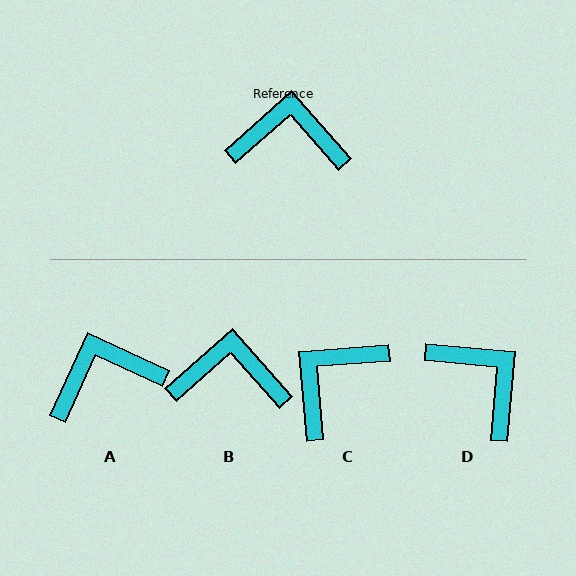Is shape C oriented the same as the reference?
No, it is off by about 53 degrees.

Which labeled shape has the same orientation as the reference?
B.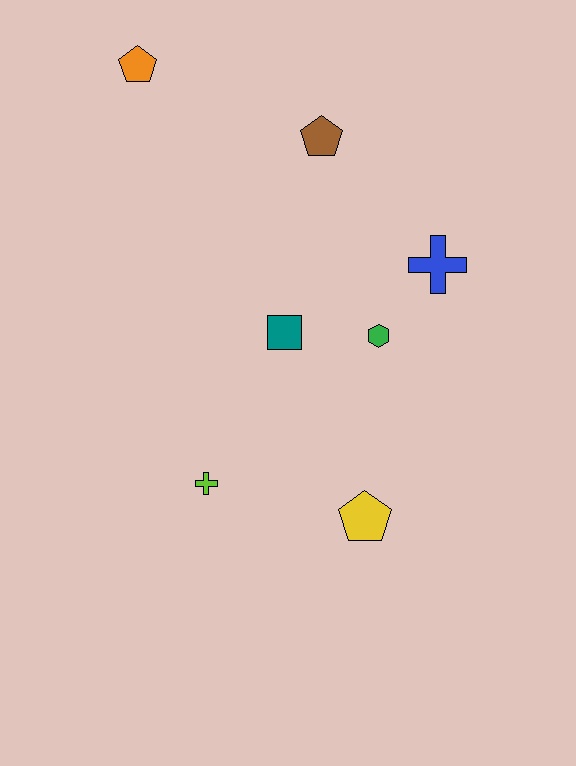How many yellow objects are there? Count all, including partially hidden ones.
There is 1 yellow object.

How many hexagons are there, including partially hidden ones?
There is 1 hexagon.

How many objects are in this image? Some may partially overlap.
There are 7 objects.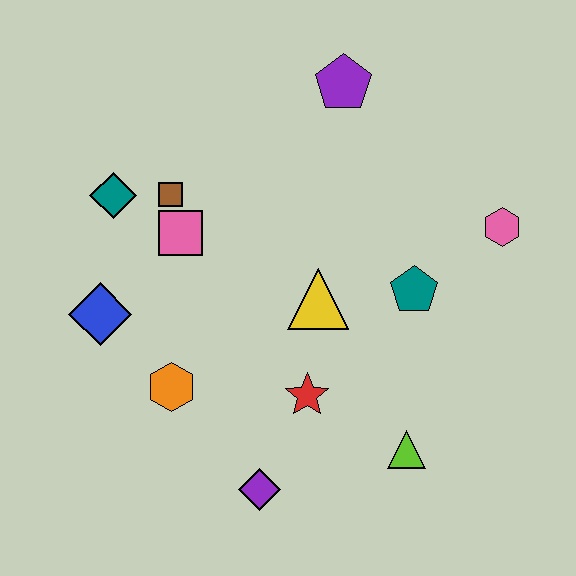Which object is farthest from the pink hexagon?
The blue diamond is farthest from the pink hexagon.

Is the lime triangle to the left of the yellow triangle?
No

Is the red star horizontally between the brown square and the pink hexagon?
Yes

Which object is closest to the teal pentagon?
The yellow triangle is closest to the teal pentagon.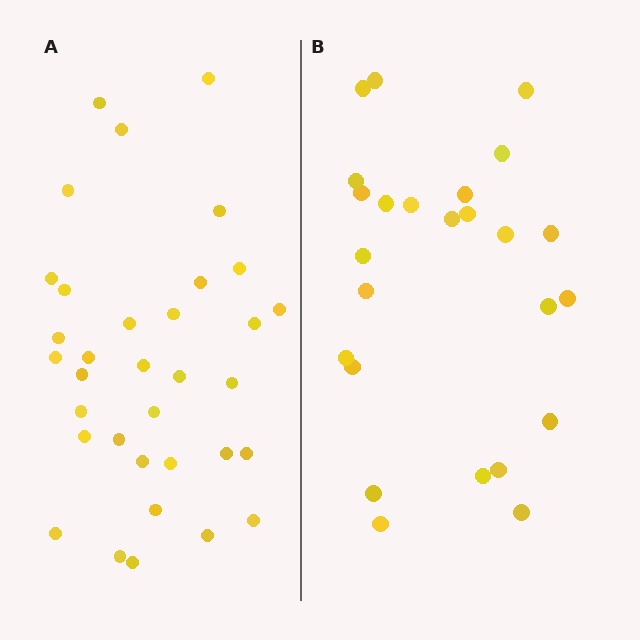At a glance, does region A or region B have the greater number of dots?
Region A (the left region) has more dots.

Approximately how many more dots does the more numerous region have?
Region A has roughly 8 or so more dots than region B.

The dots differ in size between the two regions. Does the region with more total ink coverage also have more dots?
No. Region B has more total ink coverage because its dots are larger, but region A actually contains more individual dots. Total area can be misleading — the number of items is what matters here.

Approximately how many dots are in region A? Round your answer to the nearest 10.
About 30 dots. (The exact count is 34, which rounds to 30.)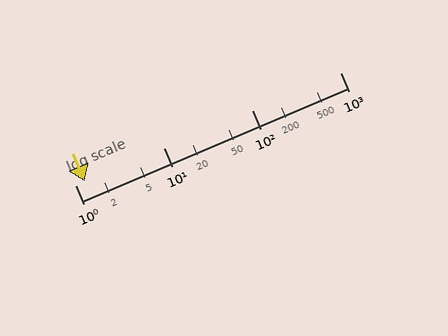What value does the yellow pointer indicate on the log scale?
The pointer indicates approximately 1.3.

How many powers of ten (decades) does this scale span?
The scale spans 3 decades, from 1 to 1000.